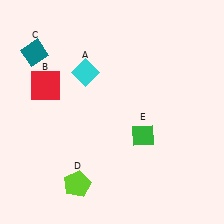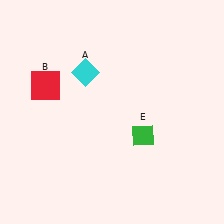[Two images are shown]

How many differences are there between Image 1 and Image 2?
There are 2 differences between the two images.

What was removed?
The teal diamond (C), the lime pentagon (D) were removed in Image 2.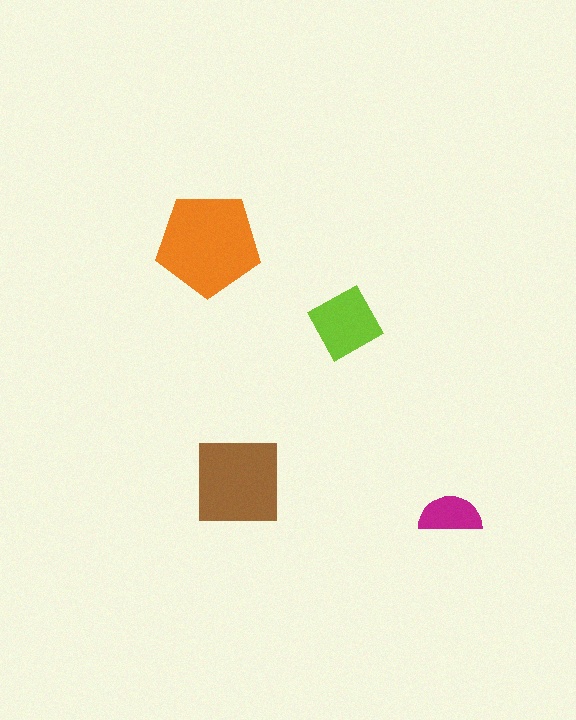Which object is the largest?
The orange pentagon.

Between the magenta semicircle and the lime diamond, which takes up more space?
The lime diamond.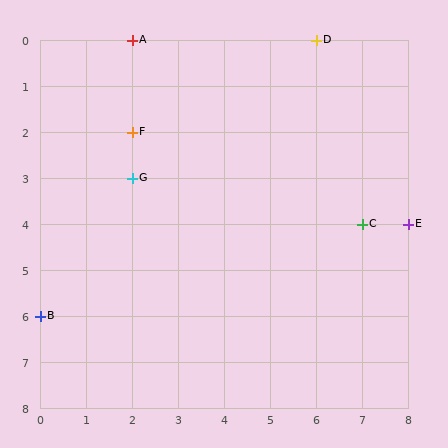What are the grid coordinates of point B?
Point B is at grid coordinates (0, 6).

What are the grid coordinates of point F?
Point F is at grid coordinates (2, 2).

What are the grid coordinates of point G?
Point G is at grid coordinates (2, 3).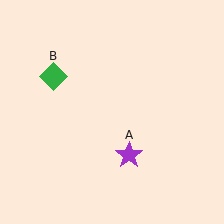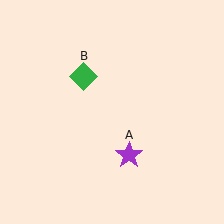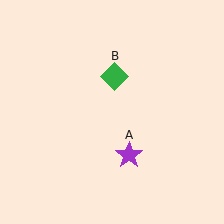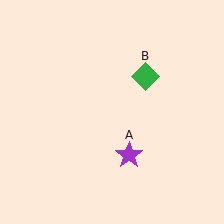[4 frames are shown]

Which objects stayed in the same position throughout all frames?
Purple star (object A) remained stationary.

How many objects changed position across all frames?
1 object changed position: green diamond (object B).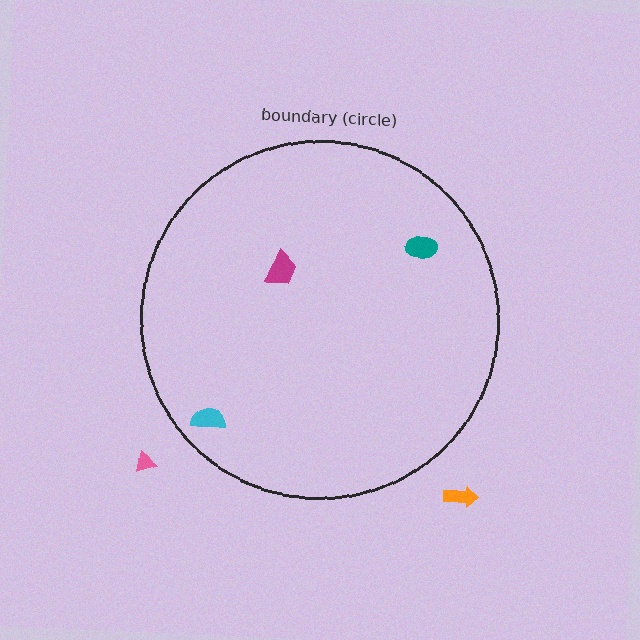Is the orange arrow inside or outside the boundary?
Outside.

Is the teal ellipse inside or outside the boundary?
Inside.